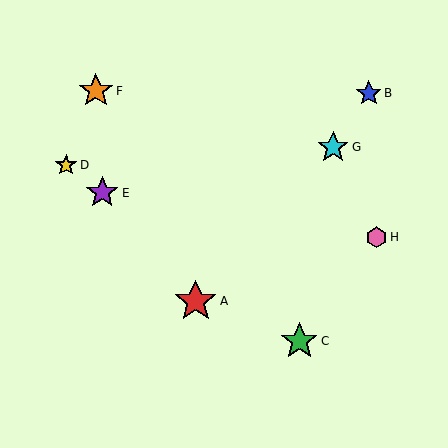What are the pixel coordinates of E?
Object E is at (102, 193).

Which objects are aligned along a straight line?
Objects C, D, E are aligned along a straight line.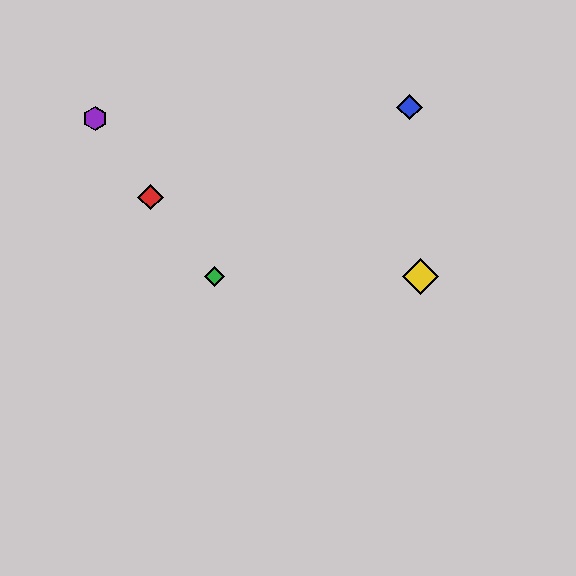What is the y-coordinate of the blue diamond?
The blue diamond is at y≈107.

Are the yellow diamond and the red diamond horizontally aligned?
No, the yellow diamond is at y≈276 and the red diamond is at y≈197.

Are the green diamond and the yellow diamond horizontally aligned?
Yes, both are at y≈276.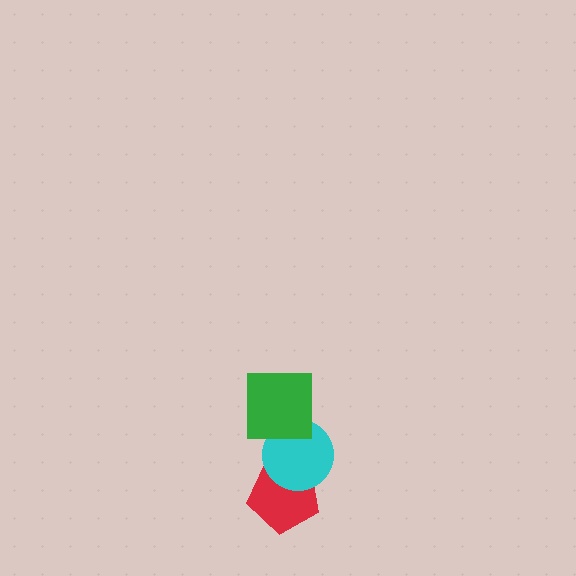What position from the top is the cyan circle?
The cyan circle is 2nd from the top.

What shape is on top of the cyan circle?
The green square is on top of the cyan circle.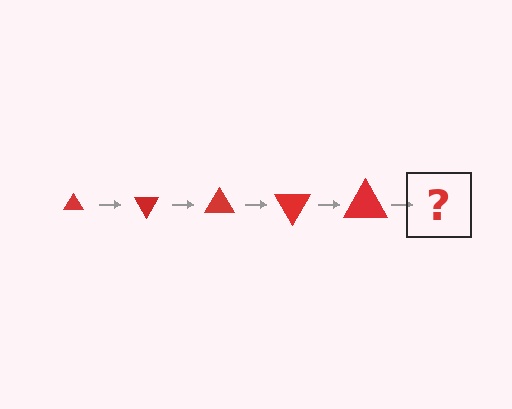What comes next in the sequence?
The next element should be a triangle, larger than the previous one and rotated 300 degrees from the start.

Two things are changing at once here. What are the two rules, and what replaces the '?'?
The two rules are that the triangle grows larger each step and it rotates 60 degrees each step. The '?' should be a triangle, larger than the previous one and rotated 300 degrees from the start.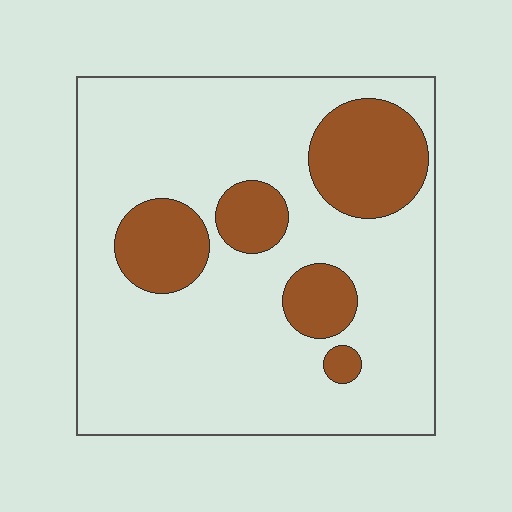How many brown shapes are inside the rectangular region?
5.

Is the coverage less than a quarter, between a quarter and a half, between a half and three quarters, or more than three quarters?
Less than a quarter.